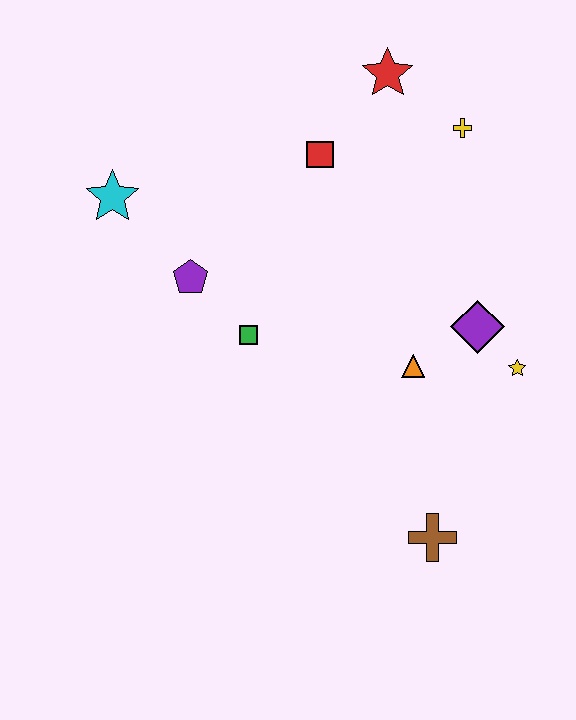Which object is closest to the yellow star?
The purple diamond is closest to the yellow star.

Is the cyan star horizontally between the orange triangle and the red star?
No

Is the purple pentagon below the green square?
No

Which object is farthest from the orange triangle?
The cyan star is farthest from the orange triangle.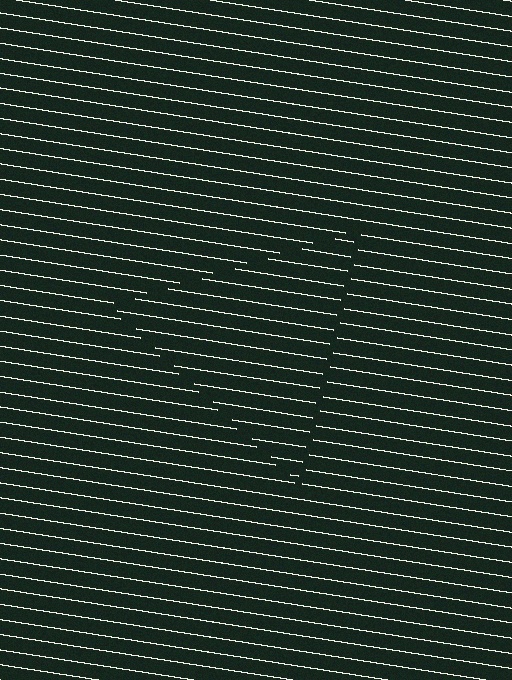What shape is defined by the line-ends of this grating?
An illusory triangle. The interior of the shape contains the same grating, shifted by half a period — the contour is defined by the phase discontinuity where line-ends from the inner and outer gratings abut.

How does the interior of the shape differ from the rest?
The interior of the shape contains the same grating, shifted by half a period — the contour is defined by the phase discontinuity where line-ends from the inner and outer gratings abut.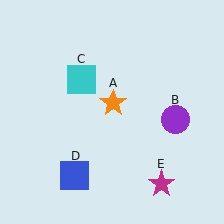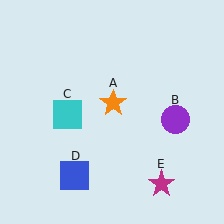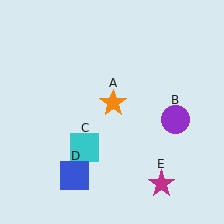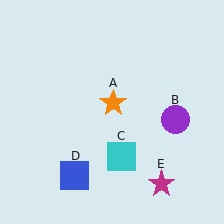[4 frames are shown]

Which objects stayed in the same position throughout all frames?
Orange star (object A) and purple circle (object B) and blue square (object D) and magenta star (object E) remained stationary.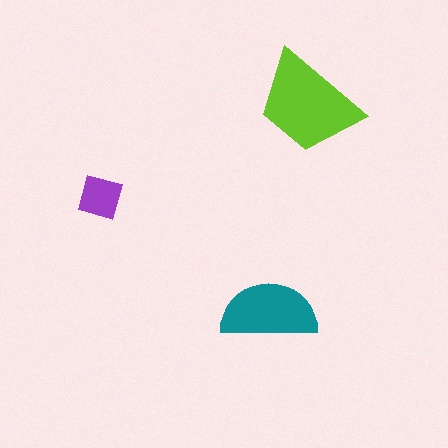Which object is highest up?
The lime trapezoid is topmost.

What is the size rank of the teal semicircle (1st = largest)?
2nd.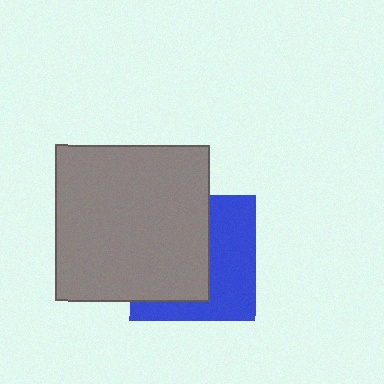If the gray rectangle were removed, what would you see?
You would see the complete blue square.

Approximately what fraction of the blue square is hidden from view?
Roughly 53% of the blue square is hidden behind the gray rectangle.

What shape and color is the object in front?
The object in front is a gray rectangle.